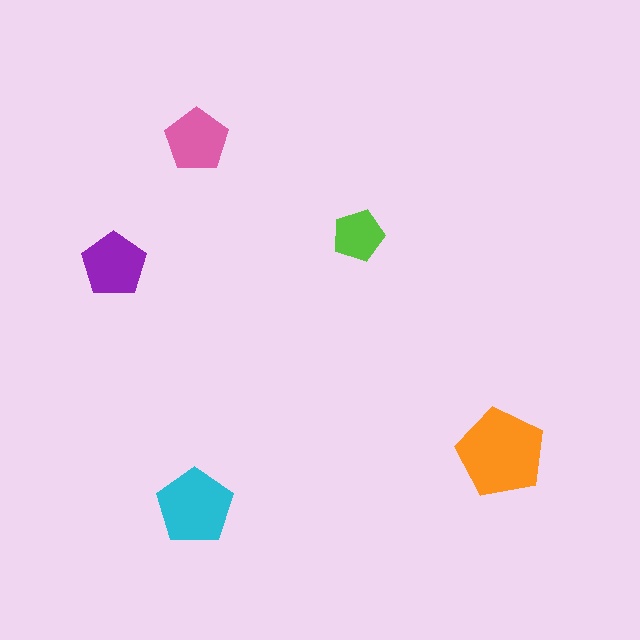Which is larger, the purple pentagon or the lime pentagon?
The purple one.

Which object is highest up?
The pink pentagon is topmost.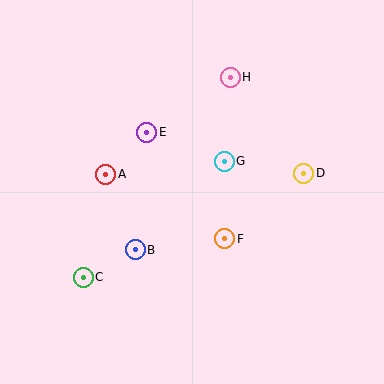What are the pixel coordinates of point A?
Point A is at (106, 174).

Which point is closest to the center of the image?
Point G at (224, 161) is closest to the center.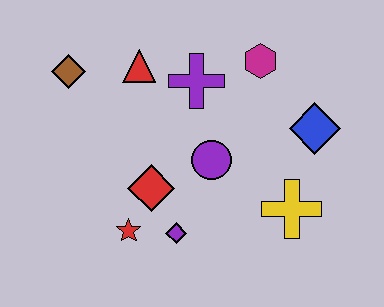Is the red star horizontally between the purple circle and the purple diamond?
No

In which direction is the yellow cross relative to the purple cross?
The yellow cross is below the purple cross.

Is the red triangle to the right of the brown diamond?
Yes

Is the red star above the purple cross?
No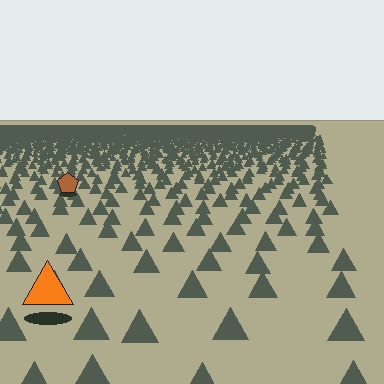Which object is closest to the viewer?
The orange triangle is closest. The texture marks near it are larger and more spread out.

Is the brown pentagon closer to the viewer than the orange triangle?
No. The orange triangle is closer — you can tell from the texture gradient: the ground texture is coarser near it.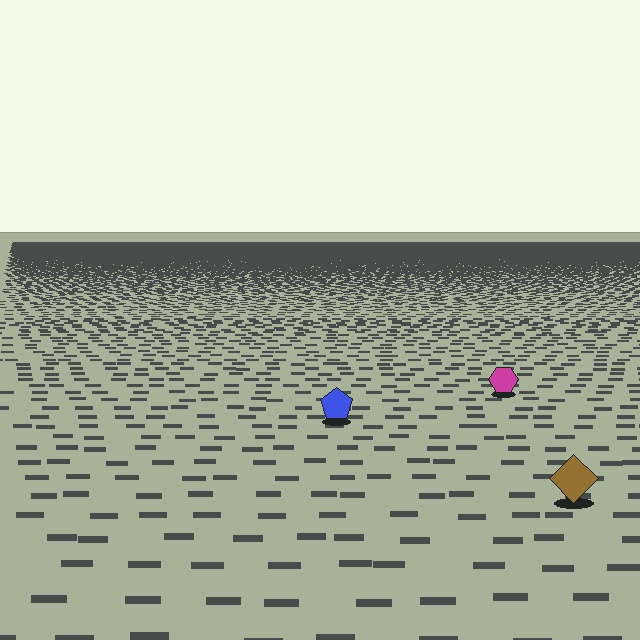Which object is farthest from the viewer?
The magenta hexagon is farthest from the viewer. It appears smaller and the ground texture around it is denser.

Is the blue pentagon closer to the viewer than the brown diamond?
No. The brown diamond is closer — you can tell from the texture gradient: the ground texture is coarser near it.